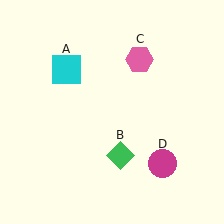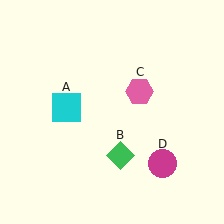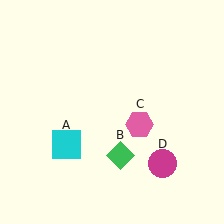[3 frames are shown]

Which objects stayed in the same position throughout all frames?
Green diamond (object B) and magenta circle (object D) remained stationary.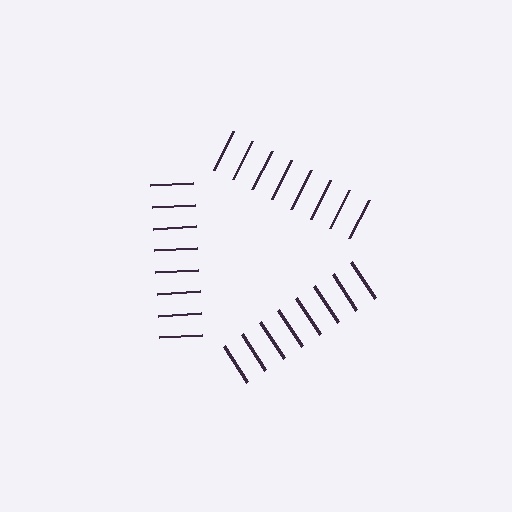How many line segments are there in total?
24 — 8 along each of the 3 edges.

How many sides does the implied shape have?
3 sides — the line-ends trace a triangle.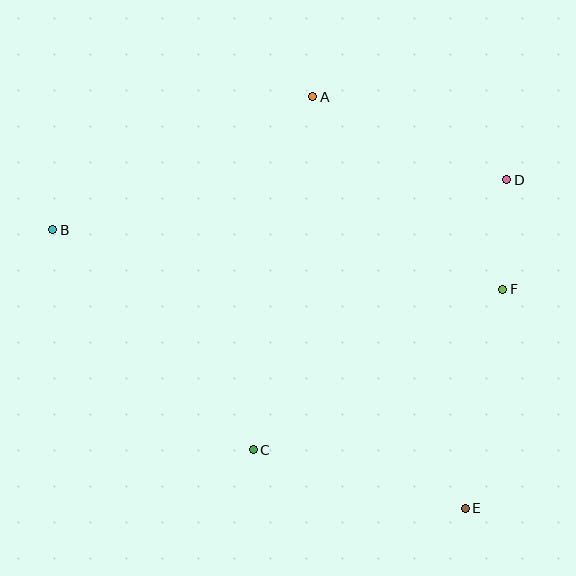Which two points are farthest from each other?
Points B and E are farthest from each other.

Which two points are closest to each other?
Points D and F are closest to each other.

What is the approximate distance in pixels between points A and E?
The distance between A and E is approximately 439 pixels.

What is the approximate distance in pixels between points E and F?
The distance between E and F is approximately 222 pixels.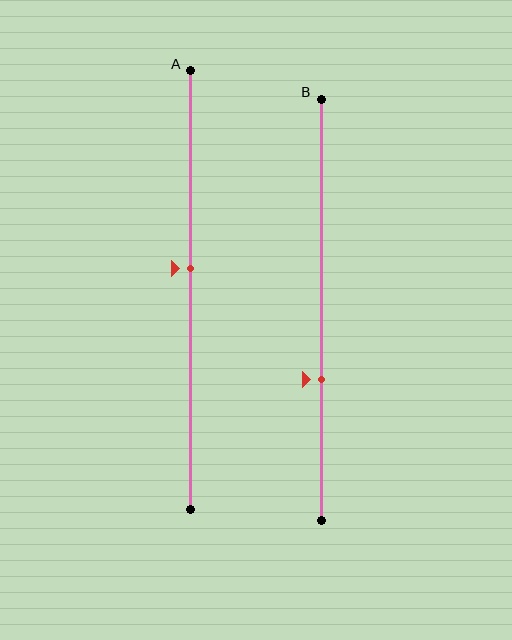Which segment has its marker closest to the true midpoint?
Segment A has its marker closest to the true midpoint.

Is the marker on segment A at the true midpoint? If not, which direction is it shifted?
No, the marker on segment A is shifted upward by about 5% of the segment length.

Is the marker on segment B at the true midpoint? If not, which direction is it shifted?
No, the marker on segment B is shifted downward by about 17% of the segment length.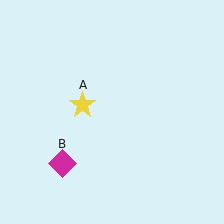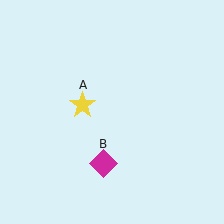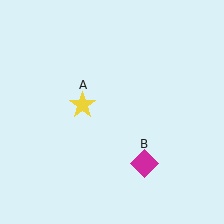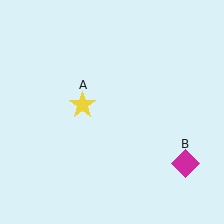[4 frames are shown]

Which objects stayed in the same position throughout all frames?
Yellow star (object A) remained stationary.